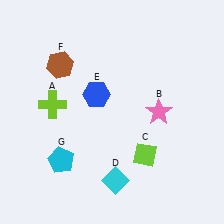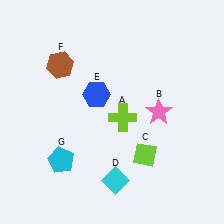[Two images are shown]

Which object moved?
The lime cross (A) moved right.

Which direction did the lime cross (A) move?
The lime cross (A) moved right.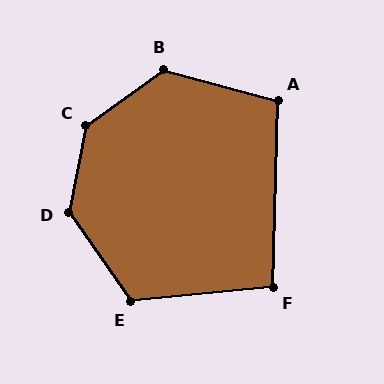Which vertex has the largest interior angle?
C, at approximately 137 degrees.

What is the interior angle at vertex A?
Approximately 104 degrees (obtuse).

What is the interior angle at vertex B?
Approximately 129 degrees (obtuse).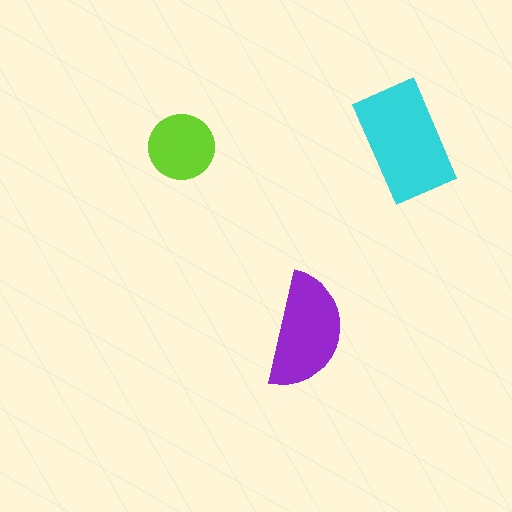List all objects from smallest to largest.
The lime circle, the purple semicircle, the cyan rectangle.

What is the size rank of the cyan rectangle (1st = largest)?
1st.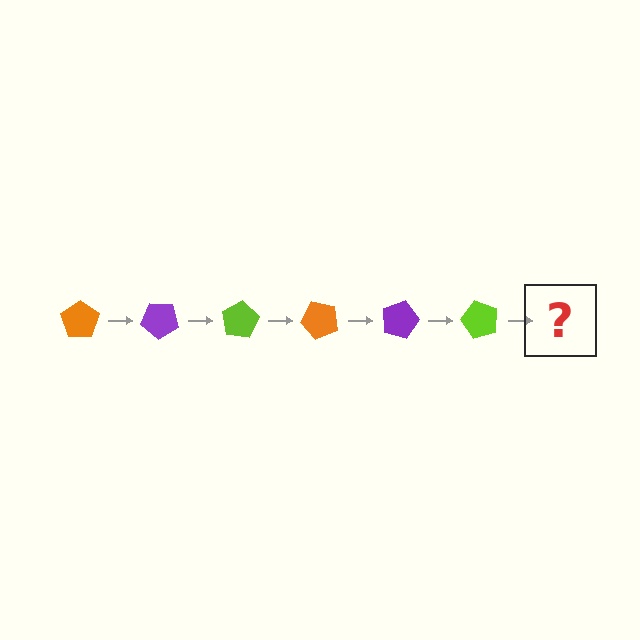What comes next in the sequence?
The next element should be an orange pentagon, rotated 240 degrees from the start.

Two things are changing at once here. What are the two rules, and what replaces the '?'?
The two rules are that it rotates 40 degrees each step and the color cycles through orange, purple, and lime. The '?' should be an orange pentagon, rotated 240 degrees from the start.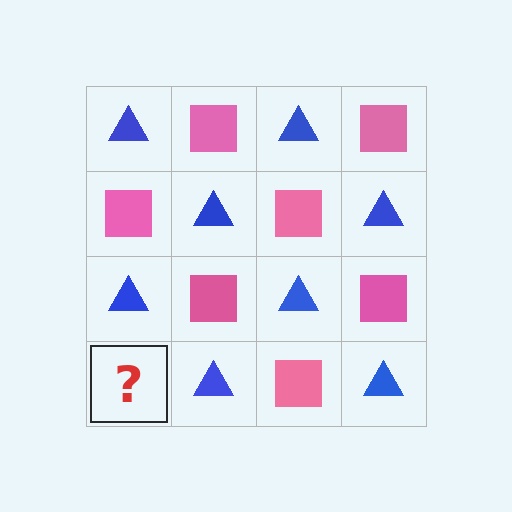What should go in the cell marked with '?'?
The missing cell should contain a pink square.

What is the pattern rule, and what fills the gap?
The rule is that it alternates blue triangle and pink square in a checkerboard pattern. The gap should be filled with a pink square.